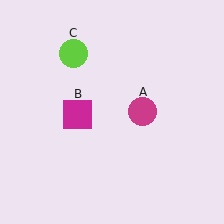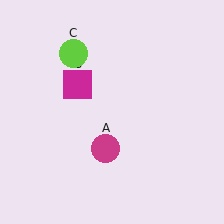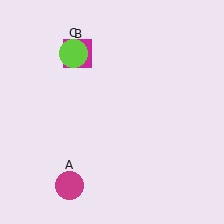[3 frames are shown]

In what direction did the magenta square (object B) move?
The magenta square (object B) moved up.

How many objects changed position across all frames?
2 objects changed position: magenta circle (object A), magenta square (object B).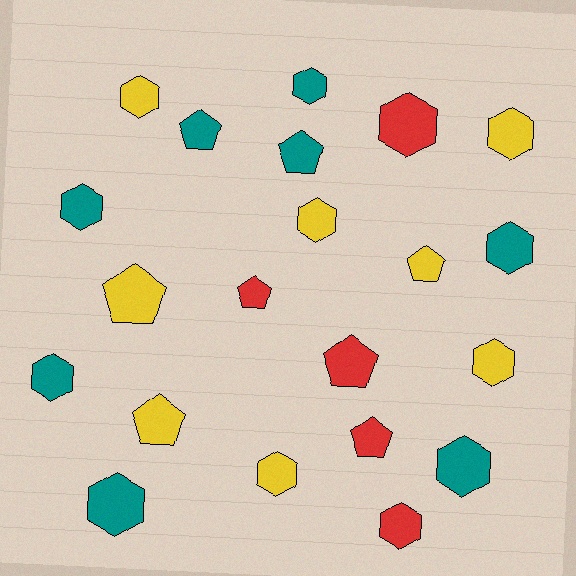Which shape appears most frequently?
Hexagon, with 13 objects.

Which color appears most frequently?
Yellow, with 8 objects.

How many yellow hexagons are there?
There are 5 yellow hexagons.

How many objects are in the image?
There are 21 objects.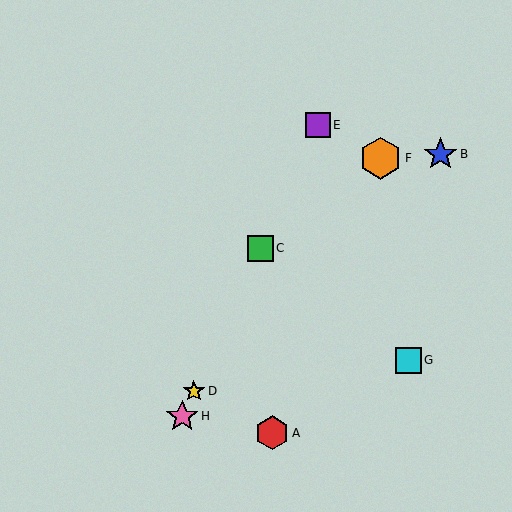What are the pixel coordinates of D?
Object D is at (194, 391).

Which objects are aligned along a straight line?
Objects C, D, E, H are aligned along a straight line.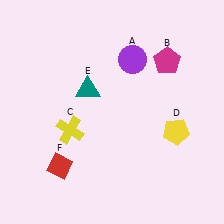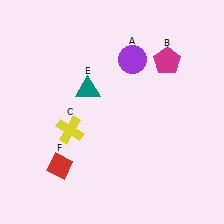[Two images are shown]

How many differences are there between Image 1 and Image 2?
There is 1 difference between the two images.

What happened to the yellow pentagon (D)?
The yellow pentagon (D) was removed in Image 2. It was in the bottom-right area of Image 1.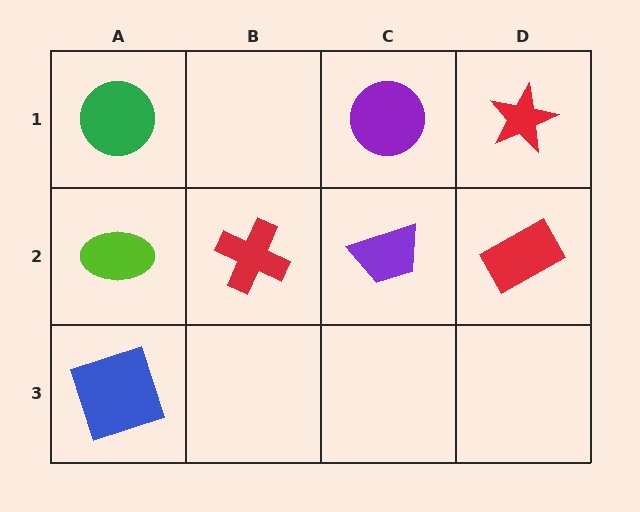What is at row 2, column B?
A red cross.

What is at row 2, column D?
A red rectangle.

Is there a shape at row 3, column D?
No, that cell is empty.